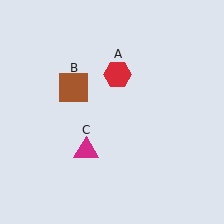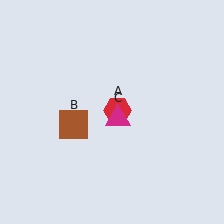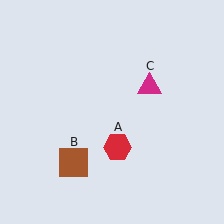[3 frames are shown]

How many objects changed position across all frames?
3 objects changed position: red hexagon (object A), brown square (object B), magenta triangle (object C).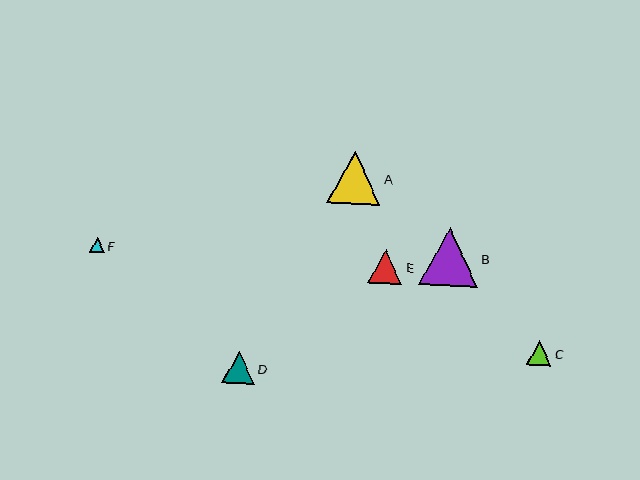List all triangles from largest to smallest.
From largest to smallest: B, A, E, D, C, F.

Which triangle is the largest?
Triangle B is the largest with a size of approximately 59 pixels.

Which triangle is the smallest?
Triangle F is the smallest with a size of approximately 15 pixels.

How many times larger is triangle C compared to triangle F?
Triangle C is approximately 1.6 times the size of triangle F.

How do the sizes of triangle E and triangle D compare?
Triangle E and triangle D are approximately the same size.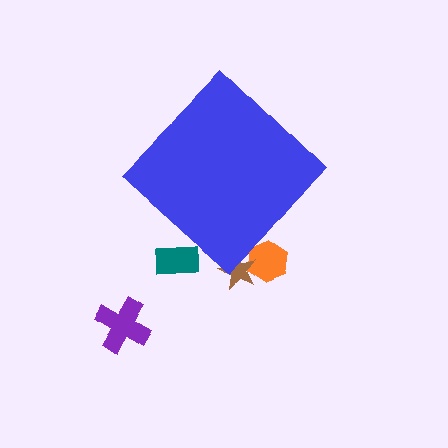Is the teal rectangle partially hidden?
Yes, the teal rectangle is partially hidden behind the blue diamond.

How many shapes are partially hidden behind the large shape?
3 shapes are partially hidden.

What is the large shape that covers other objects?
A blue diamond.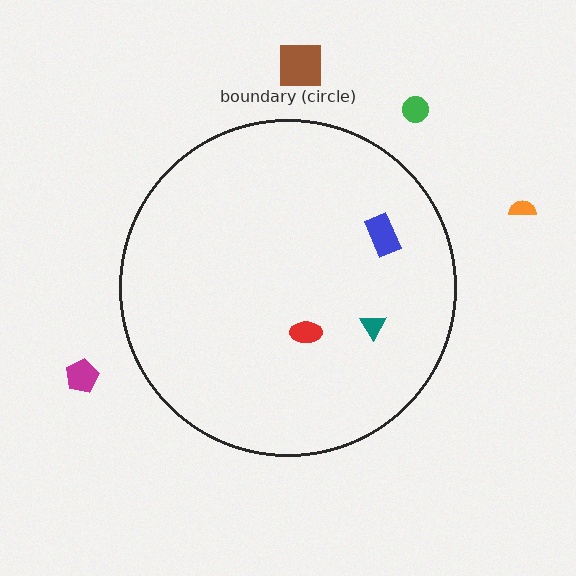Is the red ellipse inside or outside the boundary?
Inside.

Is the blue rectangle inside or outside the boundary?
Inside.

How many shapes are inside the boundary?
3 inside, 4 outside.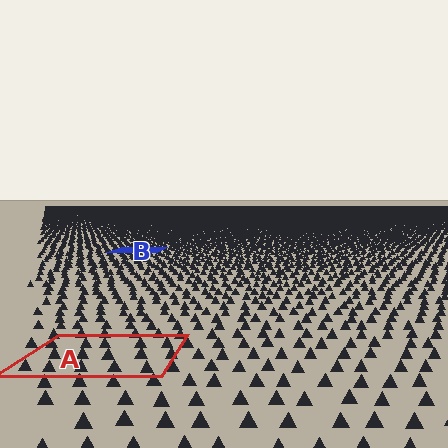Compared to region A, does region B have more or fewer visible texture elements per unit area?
Region B has more texture elements per unit area — they are packed more densely because it is farther away.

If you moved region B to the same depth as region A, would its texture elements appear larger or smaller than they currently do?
They would appear larger. At a closer depth, the same texture elements are projected at a bigger on-screen size.